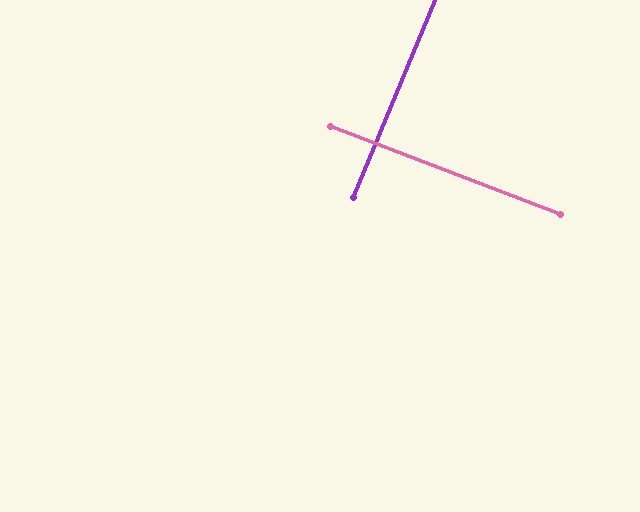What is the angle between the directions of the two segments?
Approximately 89 degrees.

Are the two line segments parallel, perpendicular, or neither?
Perpendicular — they meet at approximately 89°.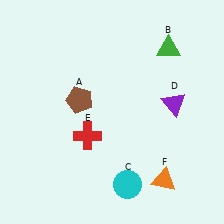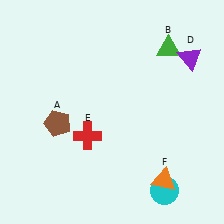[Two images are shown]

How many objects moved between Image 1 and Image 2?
3 objects moved between the two images.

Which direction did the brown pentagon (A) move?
The brown pentagon (A) moved down.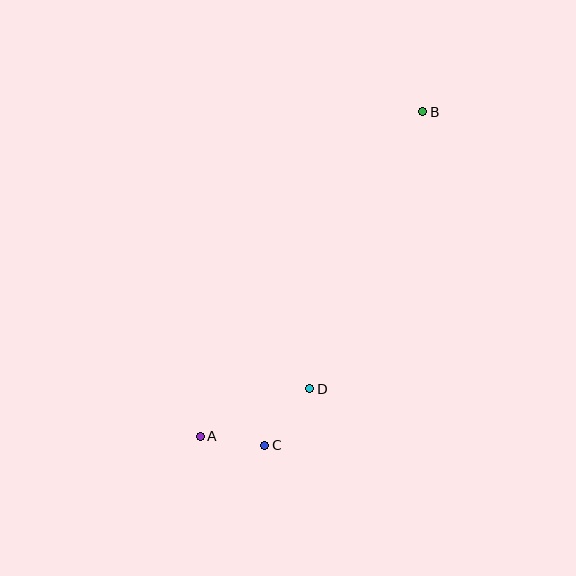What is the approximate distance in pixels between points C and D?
The distance between C and D is approximately 72 pixels.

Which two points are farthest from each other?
Points A and B are farthest from each other.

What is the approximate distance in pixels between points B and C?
The distance between B and C is approximately 369 pixels.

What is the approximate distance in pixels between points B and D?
The distance between B and D is approximately 299 pixels.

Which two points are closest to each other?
Points A and C are closest to each other.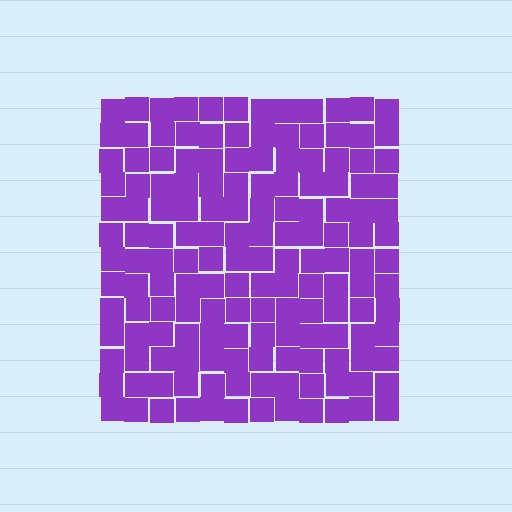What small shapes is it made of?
It is made of small squares.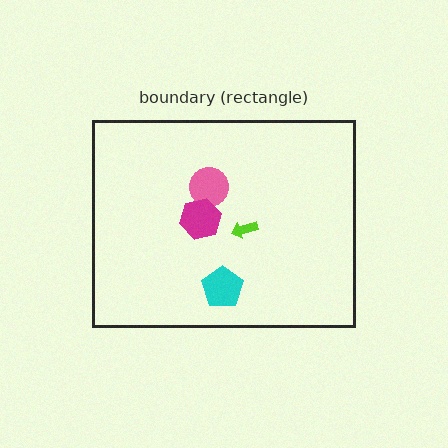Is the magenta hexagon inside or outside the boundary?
Inside.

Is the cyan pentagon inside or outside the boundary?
Inside.